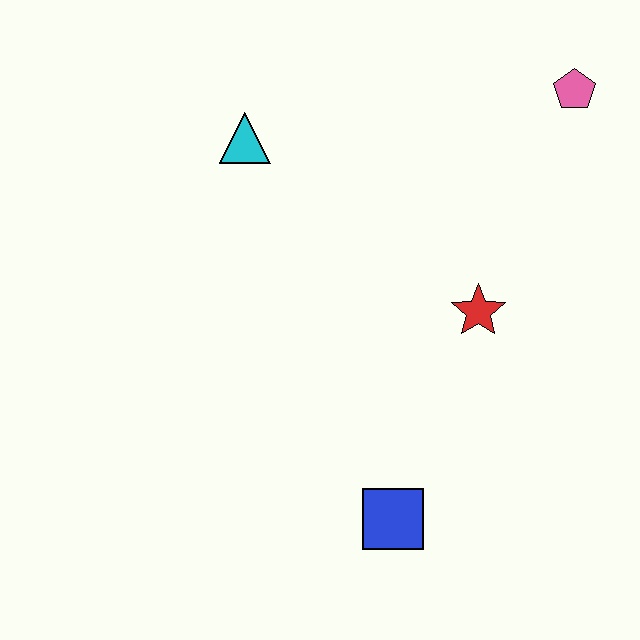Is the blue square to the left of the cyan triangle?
No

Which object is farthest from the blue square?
The pink pentagon is farthest from the blue square.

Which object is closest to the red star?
The blue square is closest to the red star.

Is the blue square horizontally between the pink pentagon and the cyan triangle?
Yes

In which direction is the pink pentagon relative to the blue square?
The pink pentagon is above the blue square.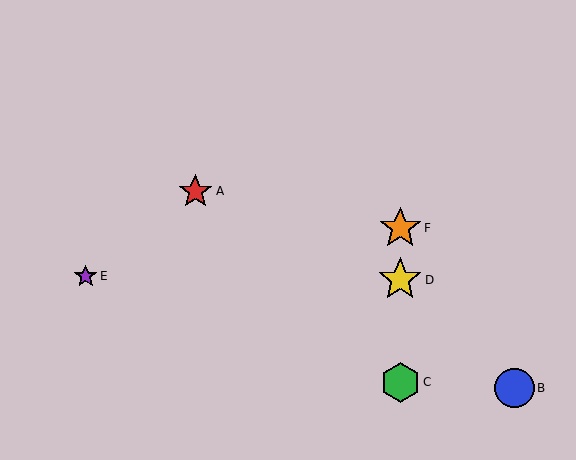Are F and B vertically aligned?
No, F is at x≈400 and B is at x≈514.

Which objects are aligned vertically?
Objects C, D, F are aligned vertically.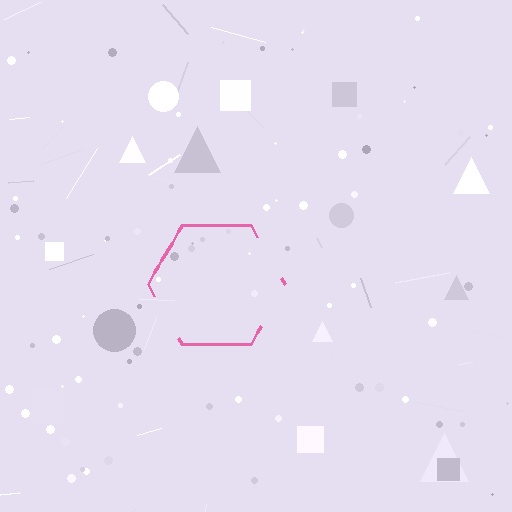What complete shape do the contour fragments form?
The contour fragments form a hexagon.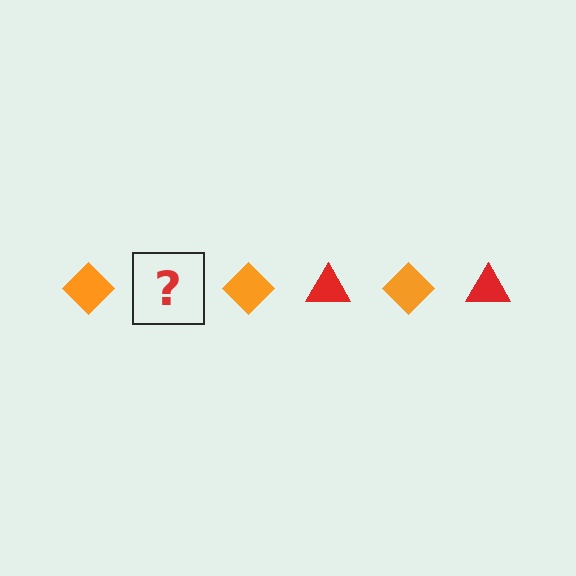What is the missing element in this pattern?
The missing element is a red triangle.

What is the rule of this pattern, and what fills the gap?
The rule is that the pattern alternates between orange diamond and red triangle. The gap should be filled with a red triangle.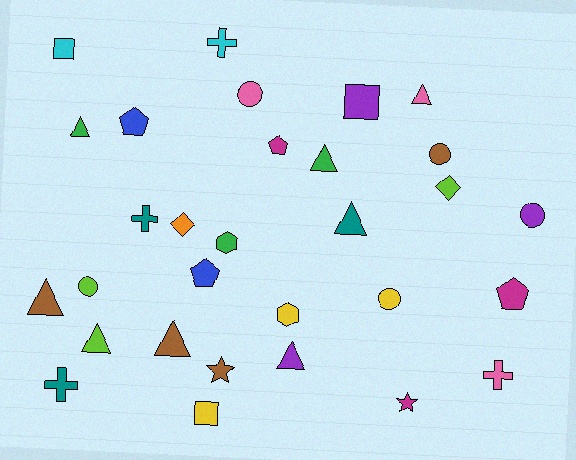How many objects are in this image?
There are 30 objects.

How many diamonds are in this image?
There are 2 diamonds.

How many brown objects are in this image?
There are 4 brown objects.